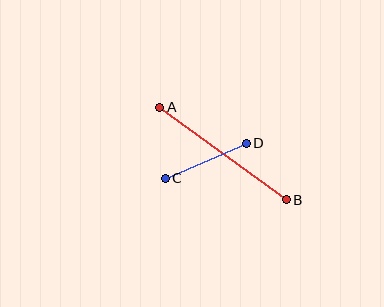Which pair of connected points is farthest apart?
Points A and B are farthest apart.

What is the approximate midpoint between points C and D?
The midpoint is at approximately (206, 161) pixels.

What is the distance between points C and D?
The distance is approximately 88 pixels.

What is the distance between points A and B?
The distance is approximately 157 pixels.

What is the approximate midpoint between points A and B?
The midpoint is at approximately (223, 154) pixels.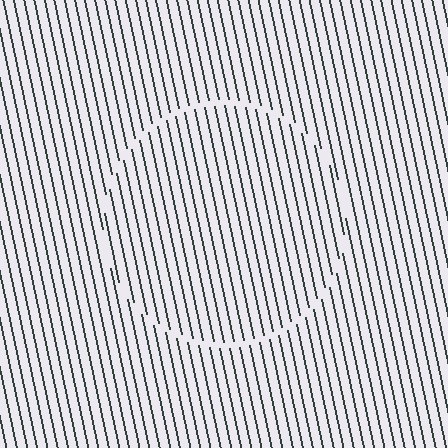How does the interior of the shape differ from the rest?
The interior of the shape contains the same grating, shifted by half a period — the contour is defined by the phase discontinuity where line-ends from the inner and outer gratings abut.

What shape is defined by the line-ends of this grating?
An illusory circle. The interior of the shape contains the same grating, shifted by half a period — the contour is defined by the phase discontinuity where line-ends from the inner and outer gratings abut.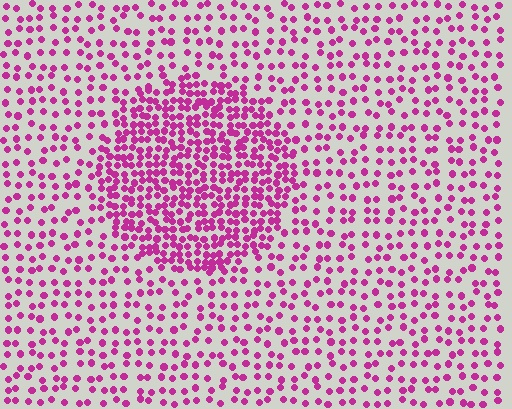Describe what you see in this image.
The image contains small magenta elements arranged at two different densities. A circle-shaped region is visible where the elements are more densely packed than the surrounding area.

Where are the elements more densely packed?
The elements are more densely packed inside the circle boundary.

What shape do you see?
I see a circle.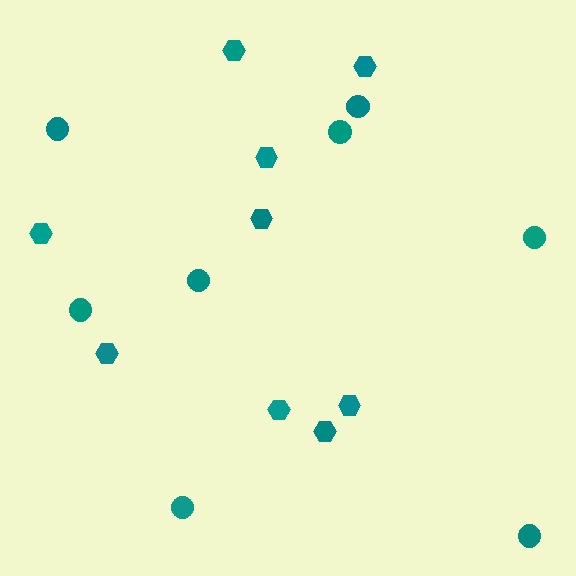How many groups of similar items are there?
There are 2 groups: one group of circles (8) and one group of hexagons (9).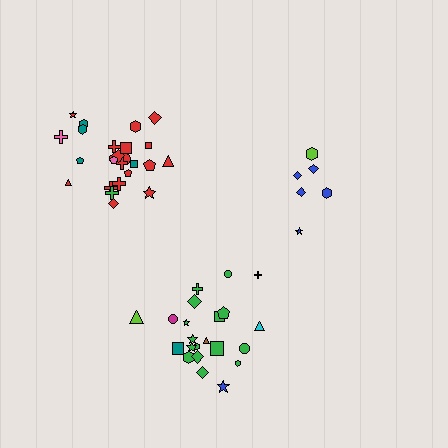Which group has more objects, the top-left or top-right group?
The top-left group.